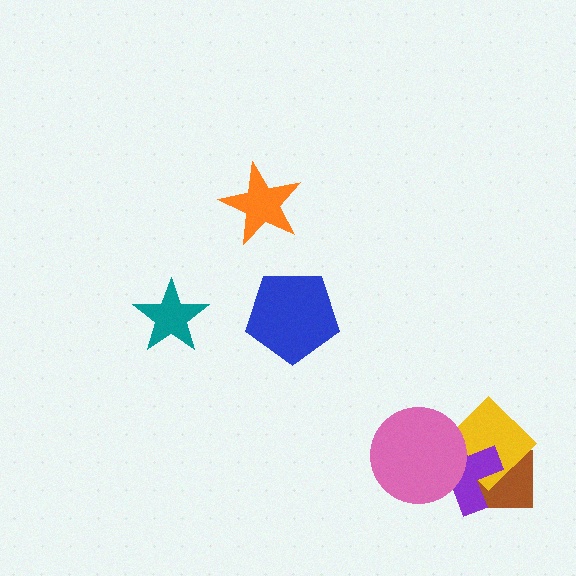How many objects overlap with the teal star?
0 objects overlap with the teal star.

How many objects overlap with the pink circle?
2 objects overlap with the pink circle.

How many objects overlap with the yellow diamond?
3 objects overlap with the yellow diamond.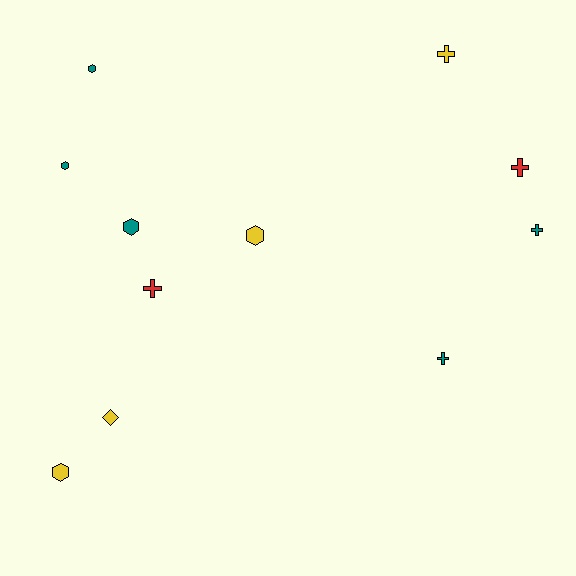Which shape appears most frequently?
Hexagon, with 5 objects.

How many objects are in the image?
There are 11 objects.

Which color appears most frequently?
Teal, with 5 objects.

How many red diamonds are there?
There are no red diamonds.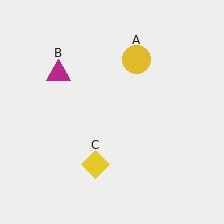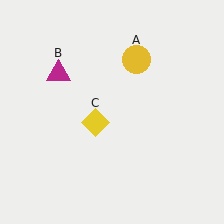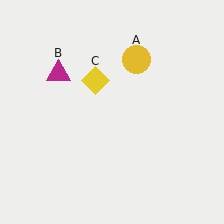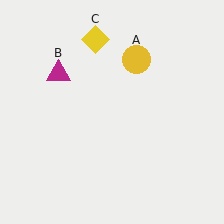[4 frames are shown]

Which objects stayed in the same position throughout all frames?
Yellow circle (object A) and magenta triangle (object B) remained stationary.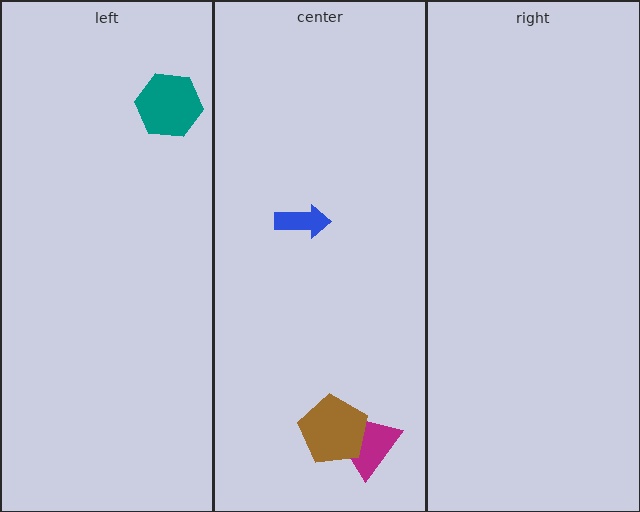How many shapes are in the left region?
1.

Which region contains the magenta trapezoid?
The center region.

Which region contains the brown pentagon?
The center region.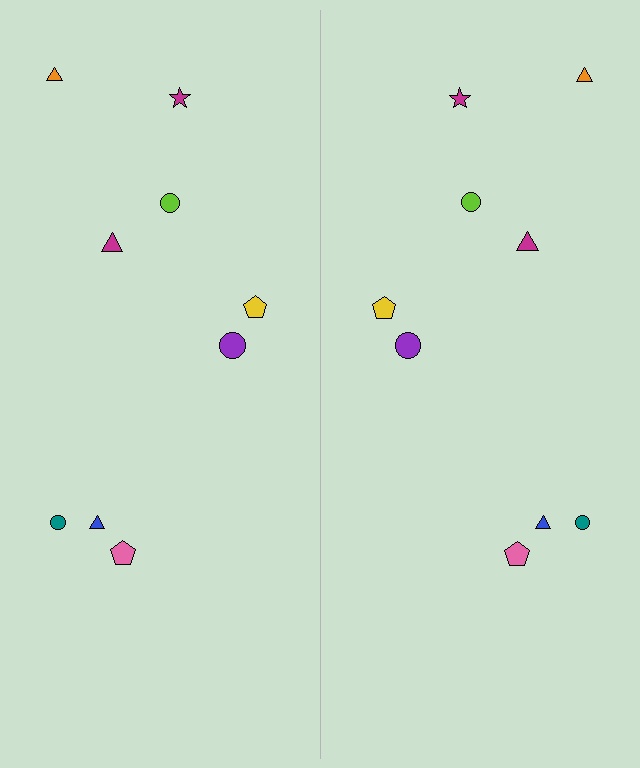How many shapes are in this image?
There are 18 shapes in this image.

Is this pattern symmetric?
Yes, this pattern has bilateral (reflection) symmetry.